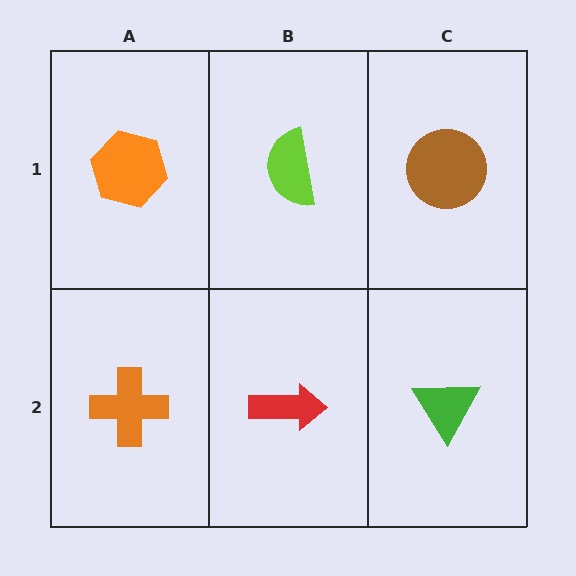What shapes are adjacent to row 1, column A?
An orange cross (row 2, column A), a lime semicircle (row 1, column B).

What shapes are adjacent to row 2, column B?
A lime semicircle (row 1, column B), an orange cross (row 2, column A), a green triangle (row 2, column C).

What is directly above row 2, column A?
An orange hexagon.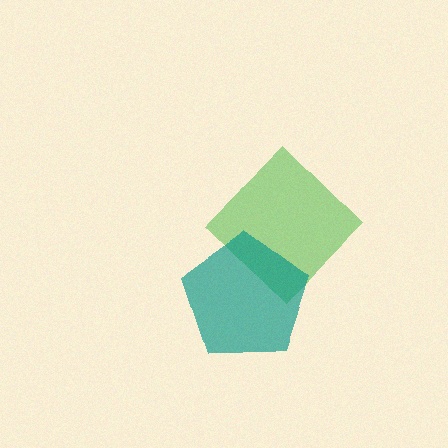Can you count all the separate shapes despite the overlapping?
Yes, there are 2 separate shapes.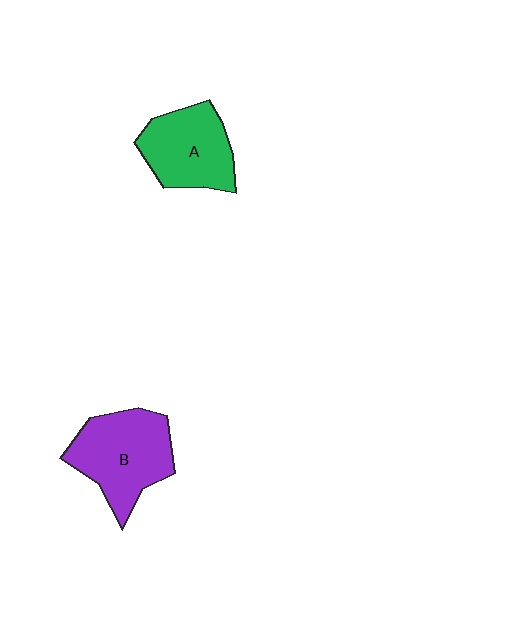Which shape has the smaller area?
Shape A (green).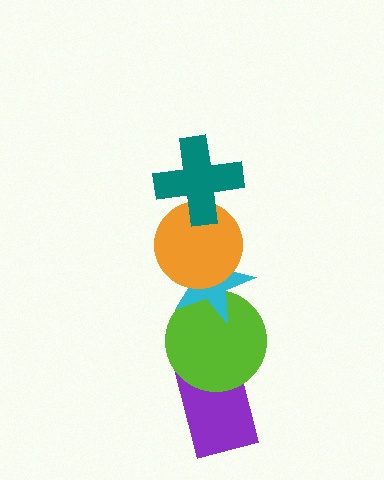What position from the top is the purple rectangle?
The purple rectangle is 5th from the top.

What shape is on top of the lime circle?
The cyan star is on top of the lime circle.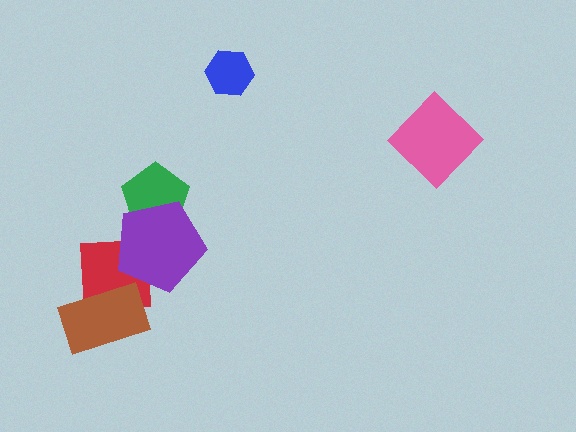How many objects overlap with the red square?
2 objects overlap with the red square.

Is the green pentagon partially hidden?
Yes, it is partially covered by another shape.